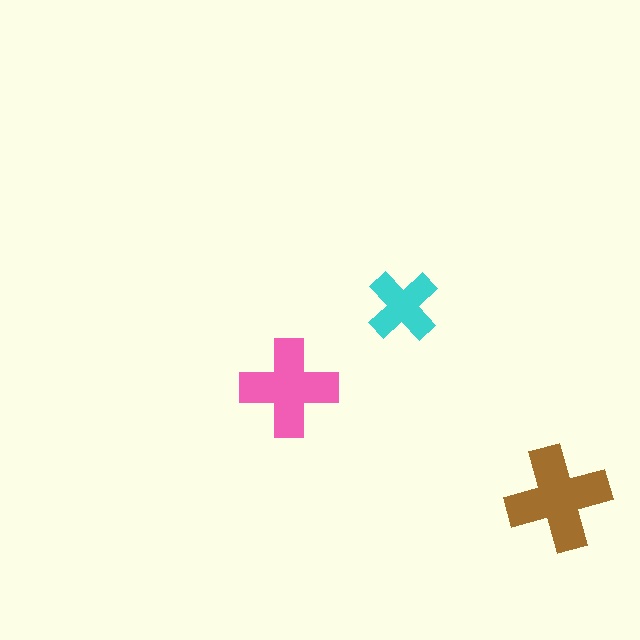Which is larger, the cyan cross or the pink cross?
The pink one.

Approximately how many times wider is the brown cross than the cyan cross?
About 1.5 times wider.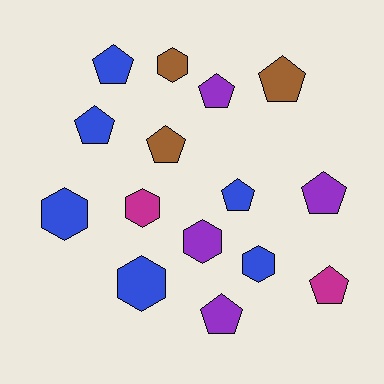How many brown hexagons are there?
There is 1 brown hexagon.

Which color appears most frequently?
Blue, with 6 objects.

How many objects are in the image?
There are 15 objects.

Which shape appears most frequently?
Pentagon, with 9 objects.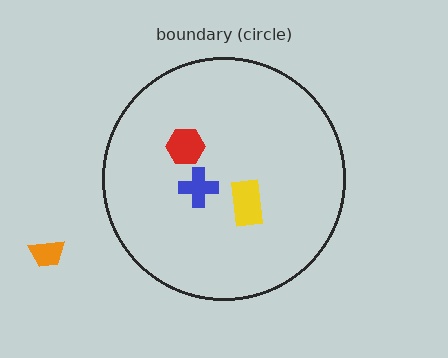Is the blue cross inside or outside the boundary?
Inside.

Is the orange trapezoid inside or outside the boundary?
Outside.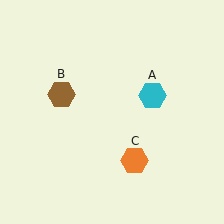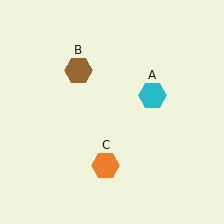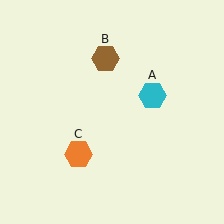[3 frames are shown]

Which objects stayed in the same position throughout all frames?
Cyan hexagon (object A) remained stationary.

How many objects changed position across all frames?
2 objects changed position: brown hexagon (object B), orange hexagon (object C).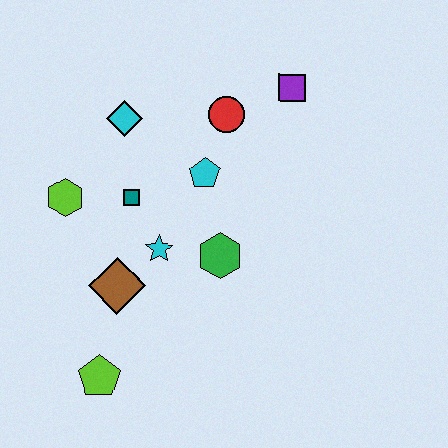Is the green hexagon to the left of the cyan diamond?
No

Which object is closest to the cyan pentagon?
The red circle is closest to the cyan pentagon.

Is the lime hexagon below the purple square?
Yes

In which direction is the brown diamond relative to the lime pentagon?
The brown diamond is above the lime pentagon.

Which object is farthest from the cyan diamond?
The lime pentagon is farthest from the cyan diamond.